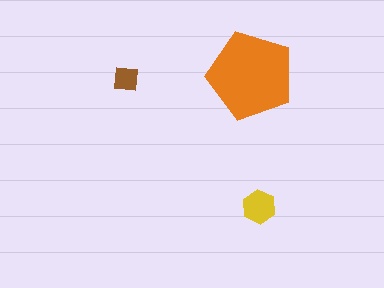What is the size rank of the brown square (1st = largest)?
3rd.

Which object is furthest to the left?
The brown square is leftmost.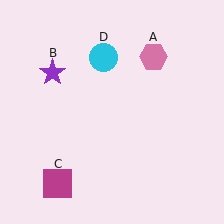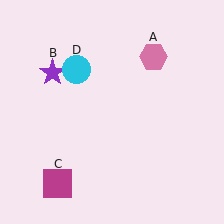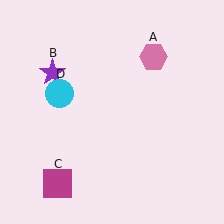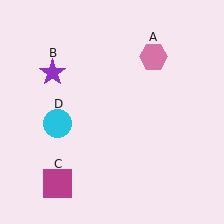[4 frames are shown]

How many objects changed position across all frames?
1 object changed position: cyan circle (object D).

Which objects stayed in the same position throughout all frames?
Pink hexagon (object A) and purple star (object B) and magenta square (object C) remained stationary.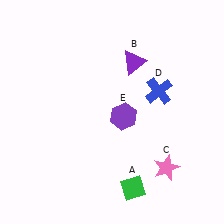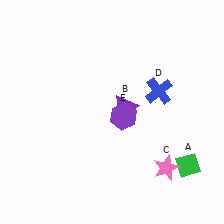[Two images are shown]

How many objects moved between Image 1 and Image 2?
2 objects moved between the two images.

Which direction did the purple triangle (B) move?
The purple triangle (B) moved down.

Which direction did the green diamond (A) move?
The green diamond (A) moved right.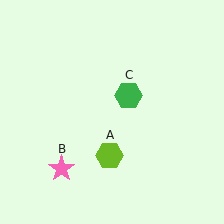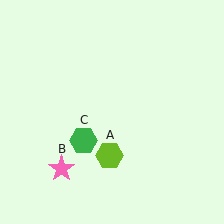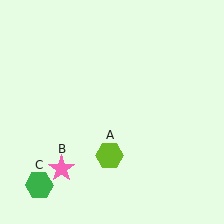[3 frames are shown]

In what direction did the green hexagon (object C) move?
The green hexagon (object C) moved down and to the left.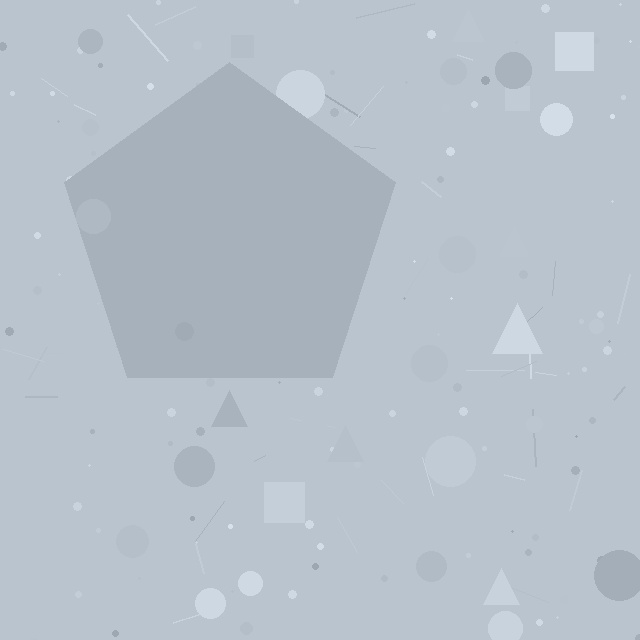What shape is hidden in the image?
A pentagon is hidden in the image.